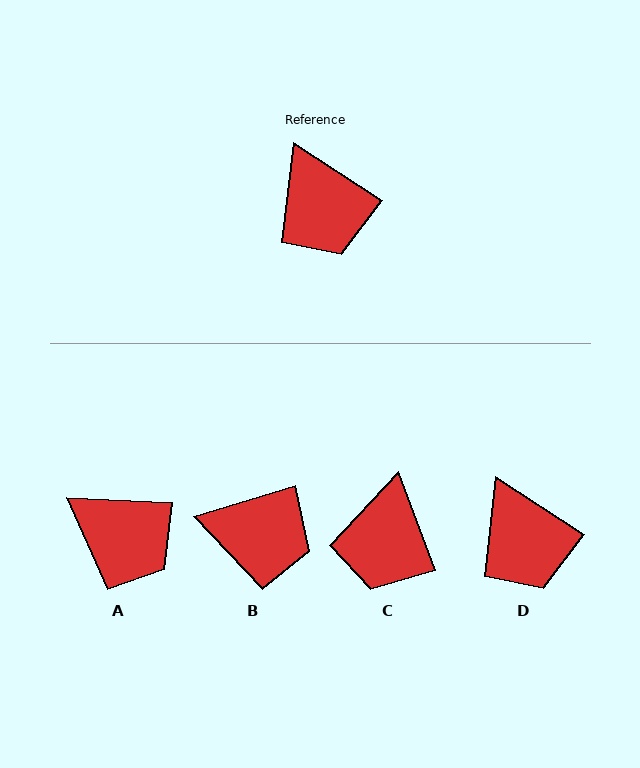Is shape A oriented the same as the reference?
No, it is off by about 31 degrees.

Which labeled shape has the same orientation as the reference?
D.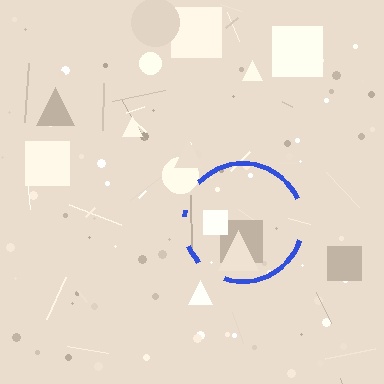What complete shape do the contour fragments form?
The contour fragments form a circle.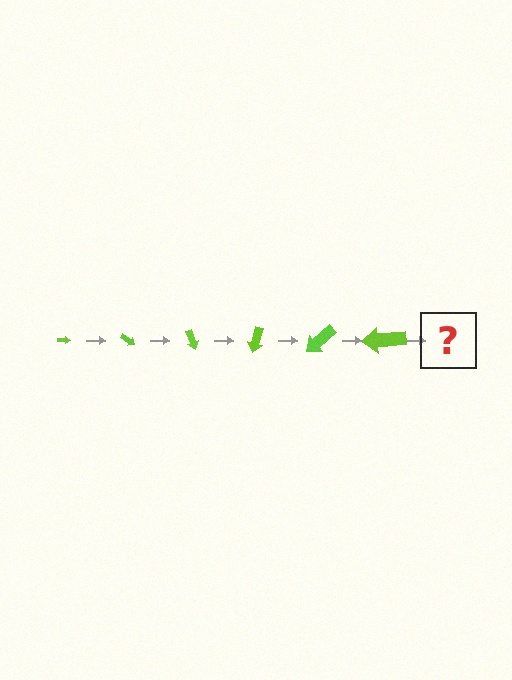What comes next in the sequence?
The next element should be an arrow, larger than the previous one and rotated 210 degrees from the start.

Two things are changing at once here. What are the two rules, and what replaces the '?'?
The two rules are that the arrow grows larger each step and it rotates 35 degrees each step. The '?' should be an arrow, larger than the previous one and rotated 210 degrees from the start.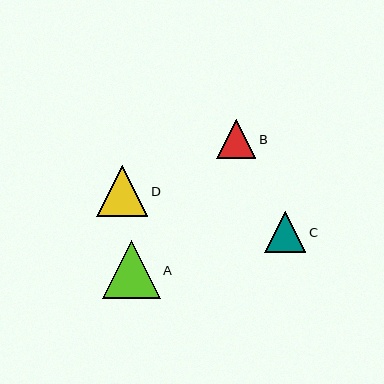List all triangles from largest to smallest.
From largest to smallest: A, D, C, B.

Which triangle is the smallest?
Triangle B is the smallest with a size of approximately 39 pixels.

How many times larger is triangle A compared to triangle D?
Triangle A is approximately 1.1 times the size of triangle D.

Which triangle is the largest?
Triangle A is the largest with a size of approximately 58 pixels.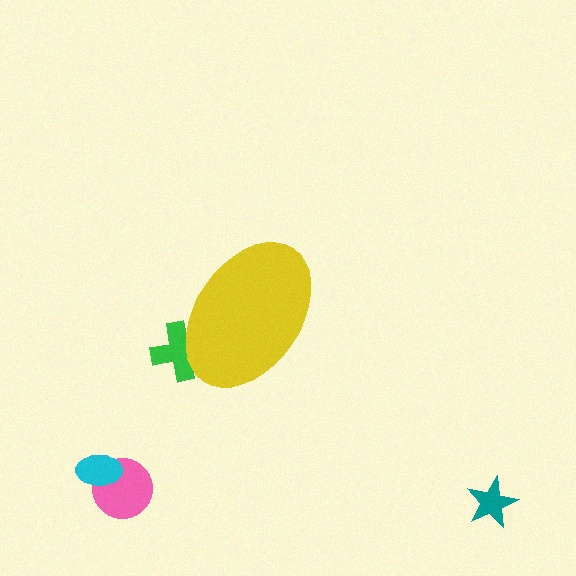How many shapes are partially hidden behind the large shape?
1 shape is partially hidden.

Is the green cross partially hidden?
Yes, the green cross is partially hidden behind the yellow ellipse.